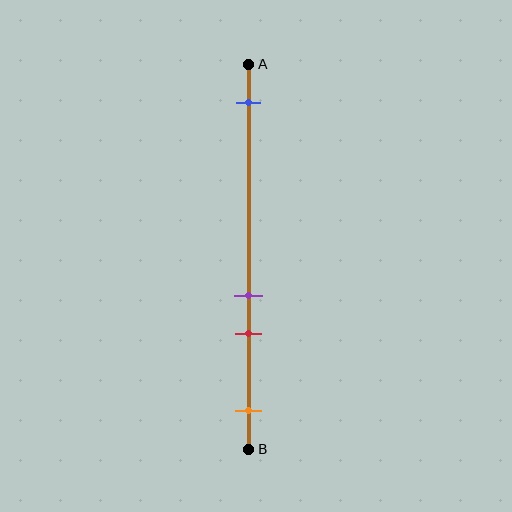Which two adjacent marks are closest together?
The purple and red marks are the closest adjacent pair.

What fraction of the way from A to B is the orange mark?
The orange mark is approximately 90% (0.9) of the way from A to B.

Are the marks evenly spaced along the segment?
No, the marks are not evenly spaced.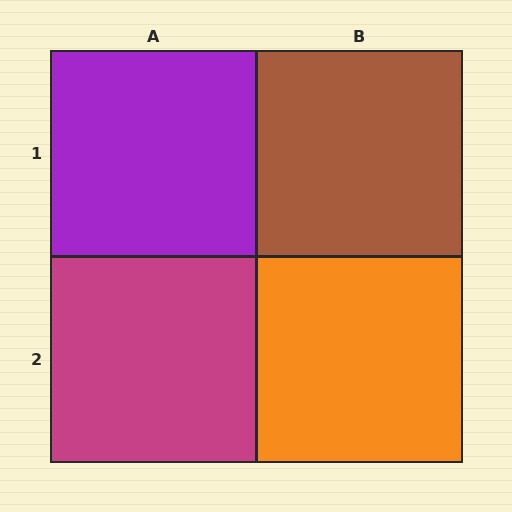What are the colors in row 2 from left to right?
Magenta, orange.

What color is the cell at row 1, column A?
Purple.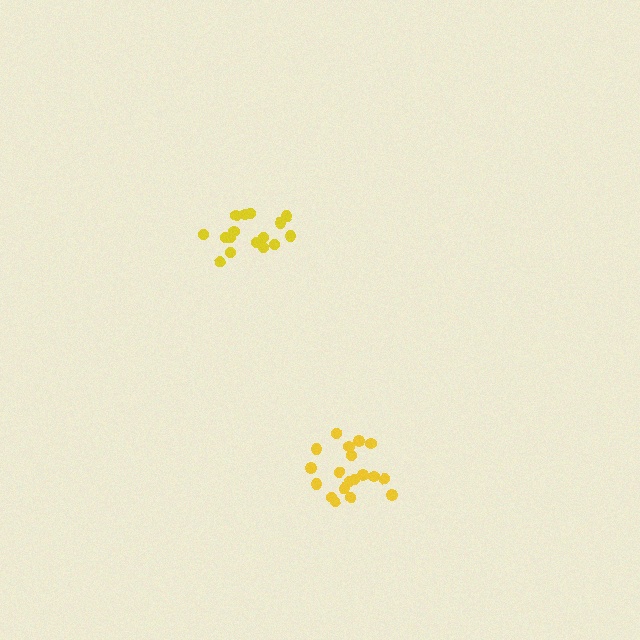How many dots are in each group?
Group 1: 16 dots, Group 2: 19 dots (35 total).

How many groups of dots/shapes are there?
There are 2 groups.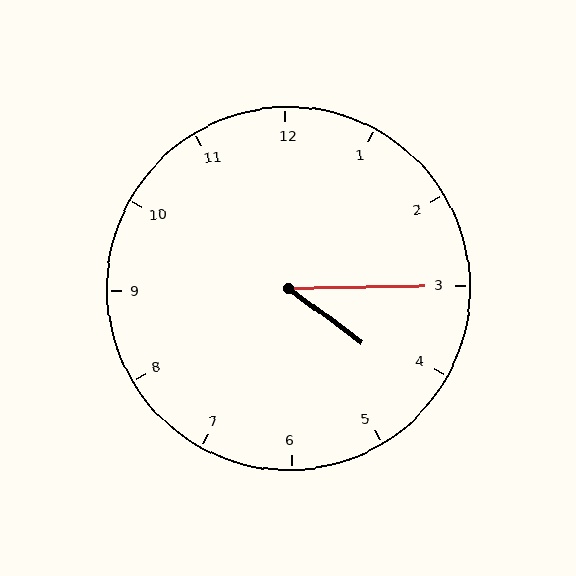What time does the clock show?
4:15.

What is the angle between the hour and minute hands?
Approximately 38 degrees.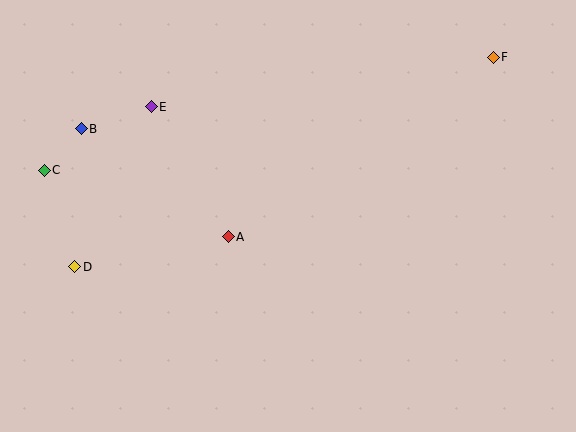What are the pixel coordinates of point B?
Point B is at (81, 129).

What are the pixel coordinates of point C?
Point C is at (44, 170).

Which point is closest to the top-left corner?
Point B is closest to the top-left corner.